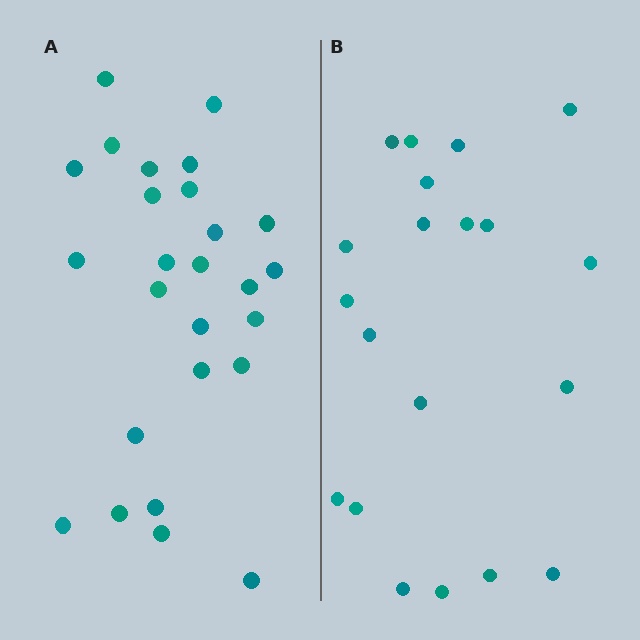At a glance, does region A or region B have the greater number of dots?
Region A (the left region) has more dots.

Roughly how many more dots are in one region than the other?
Region A has about 6 more dots than region B.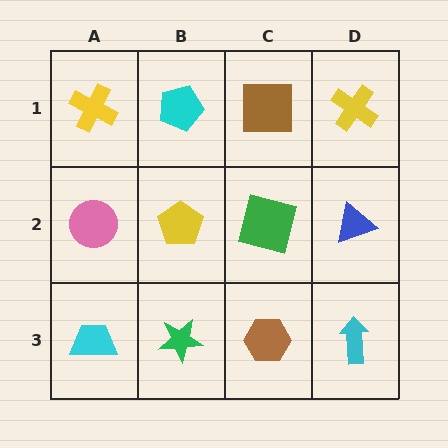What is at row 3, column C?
A brown hexagon.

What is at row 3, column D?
A cyan arrow.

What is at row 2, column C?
A green square.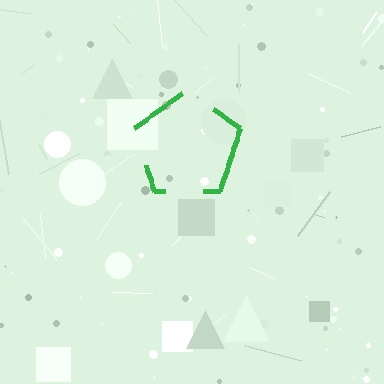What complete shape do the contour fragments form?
The contour fragments form a pentagon.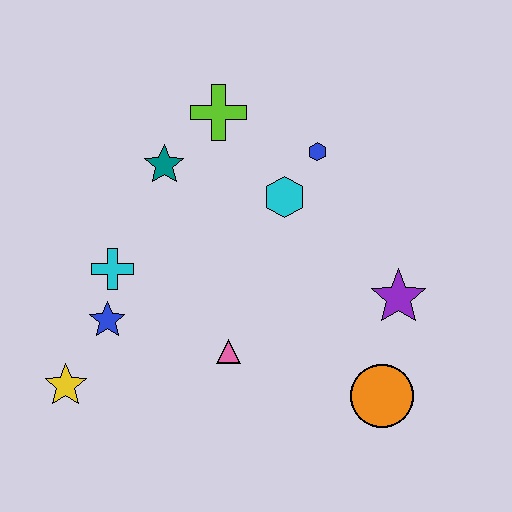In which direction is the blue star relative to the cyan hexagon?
The blue star is to the left of the cyan hexagon.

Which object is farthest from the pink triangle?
The lime cross is farthest from the pink triangle.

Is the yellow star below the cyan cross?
Yes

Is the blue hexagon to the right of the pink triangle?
Yes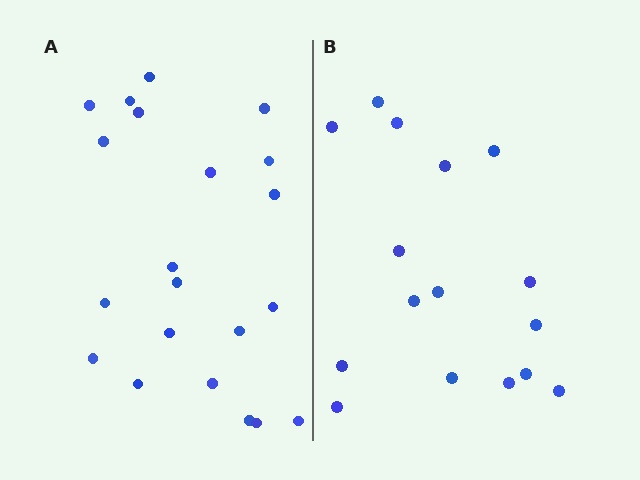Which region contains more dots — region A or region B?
Region A (the left region) has more dots.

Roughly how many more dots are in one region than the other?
Region A has about 5 more dots than region B.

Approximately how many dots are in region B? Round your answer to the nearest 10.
About 20 dots. (The exact count is 16, which rounds to 20.)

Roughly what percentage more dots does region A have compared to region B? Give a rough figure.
About 30% more.